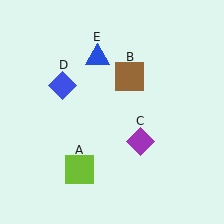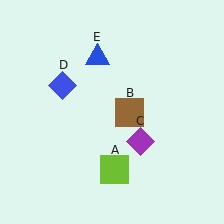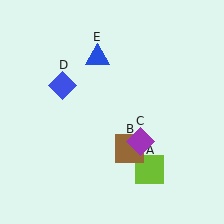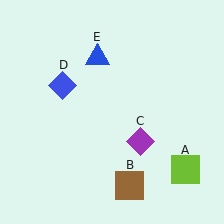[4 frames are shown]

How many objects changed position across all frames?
2 objects changed position: lime square (object A), brown square (object B).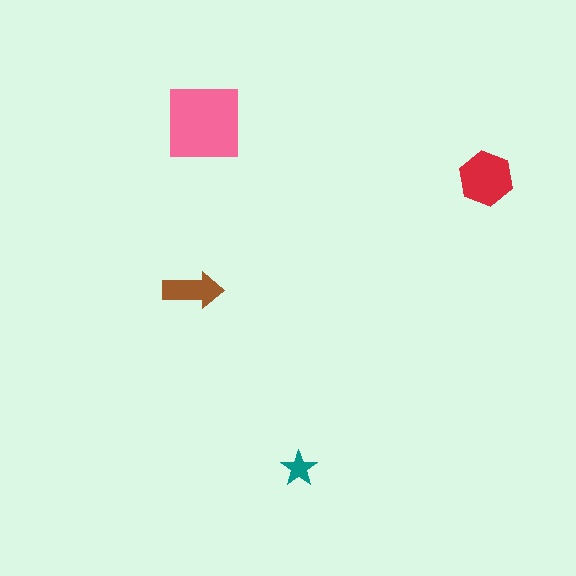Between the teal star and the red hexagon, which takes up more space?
The red hexagon.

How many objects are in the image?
There are 4 objects in the image.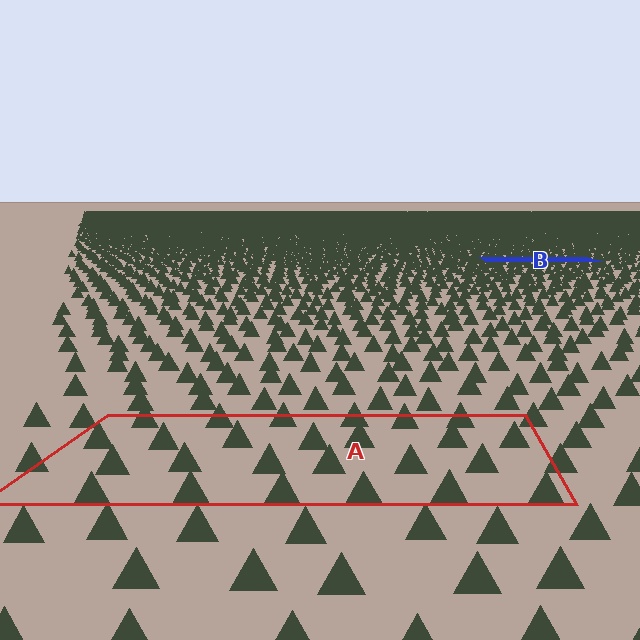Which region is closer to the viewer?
Region A is closer. The texture elements there are larger and more spread out.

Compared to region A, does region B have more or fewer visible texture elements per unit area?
Region B has more texture elements per unit area — they are packed more densely because it is farther away.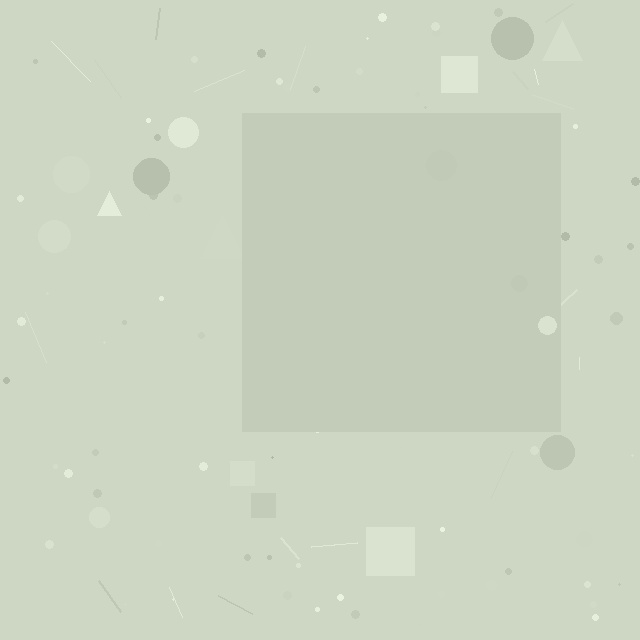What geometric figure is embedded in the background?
A square is embedded in the background.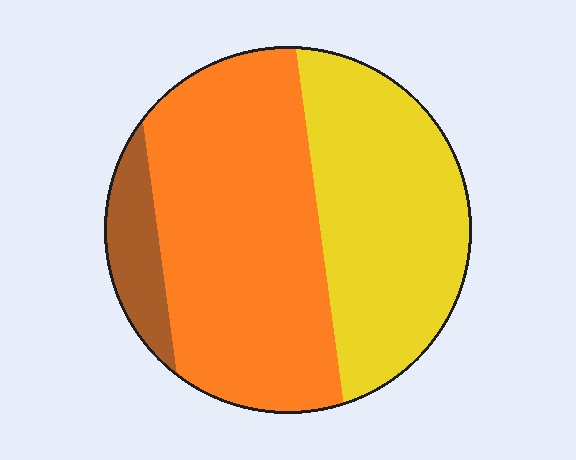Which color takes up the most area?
Orange, at roughly 50%.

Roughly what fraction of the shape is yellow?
Yellow covers roughly 40% of the shape.